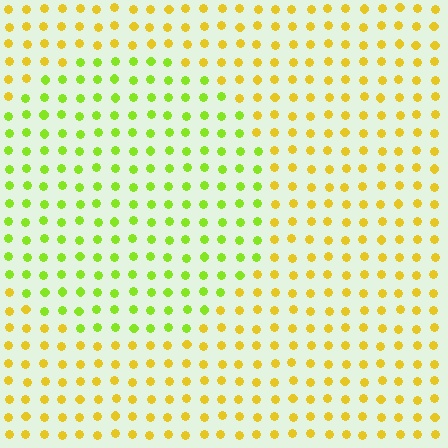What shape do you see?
I see a circle.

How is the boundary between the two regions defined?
The boundary is defined purely by a slight shift in hue (about 40 degrees). Spacing, size, and orientation are identical on both sides.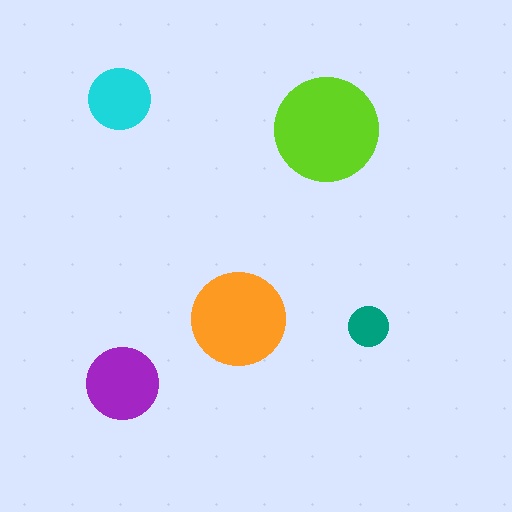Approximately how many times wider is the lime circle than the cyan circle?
About 1.5 times wider.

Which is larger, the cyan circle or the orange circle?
The orange one.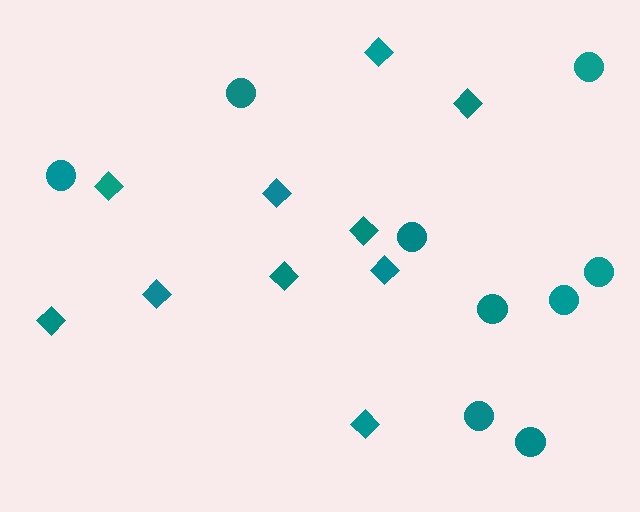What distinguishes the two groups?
There are 2 groups: one group of circles (9) and one group of diamonds (10).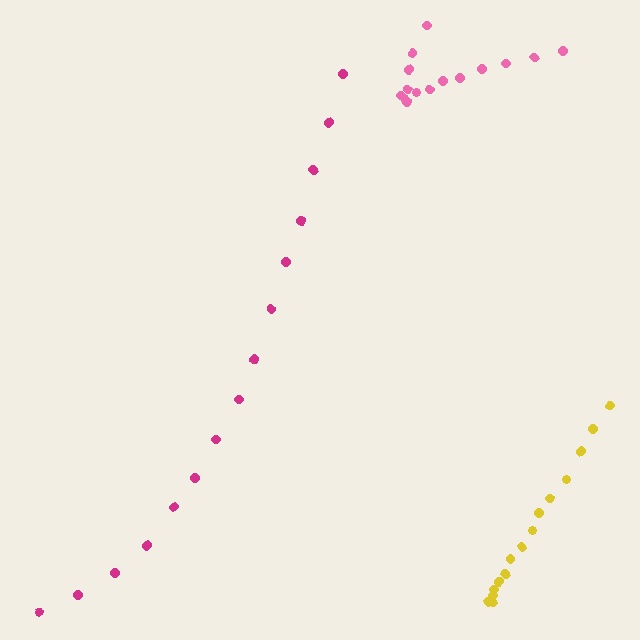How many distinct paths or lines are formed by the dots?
There are 3 distinct paths.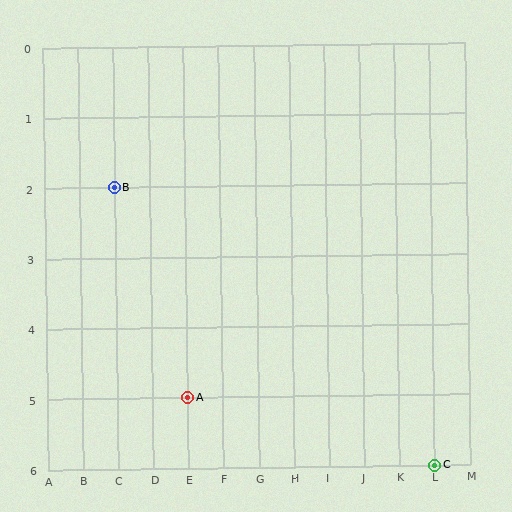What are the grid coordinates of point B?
Point B is at grid coordinates (C, 2).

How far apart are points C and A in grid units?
Points C and A are 7 columns and 1 row apart (about 7.1 grid units diagonally).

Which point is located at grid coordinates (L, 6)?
Point C is at (L, 6).